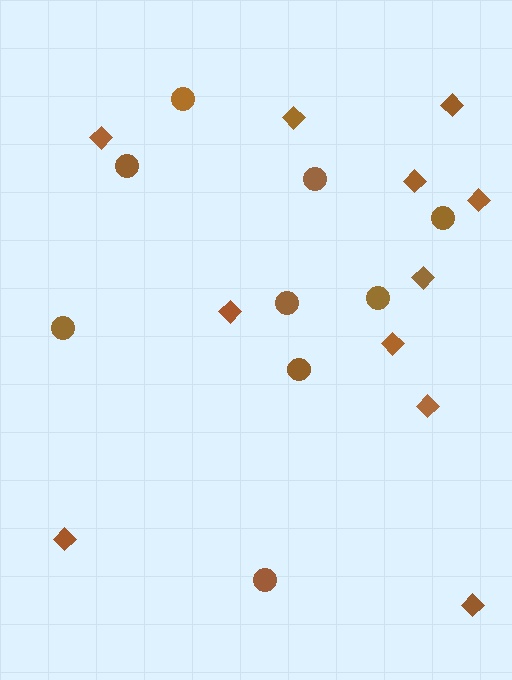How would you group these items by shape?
There are 2 groups: one group of circles (9) and one group of diamonds (11).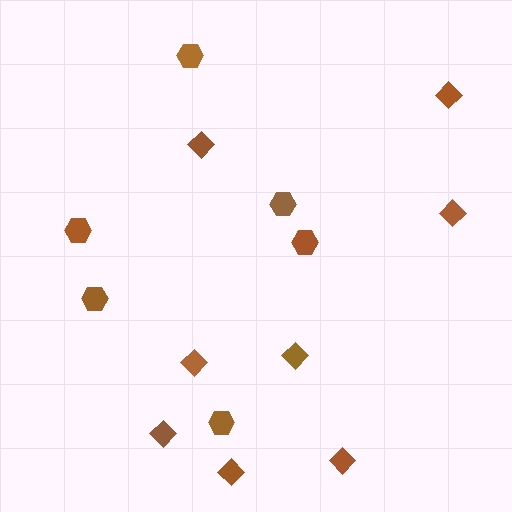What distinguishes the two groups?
There are 2 groups: one group of hexagons (6) and one group of diamonds (8).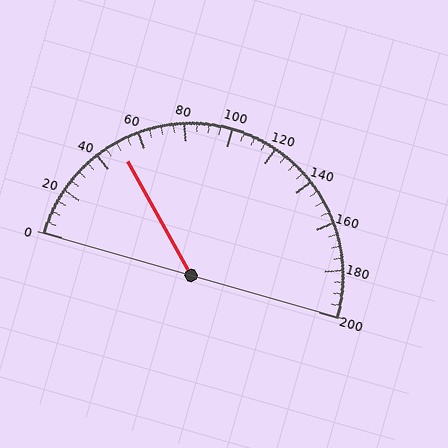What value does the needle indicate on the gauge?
The needle indicates approximately 50.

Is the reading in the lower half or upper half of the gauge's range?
The reading is in the lower half of the range (0 to 200).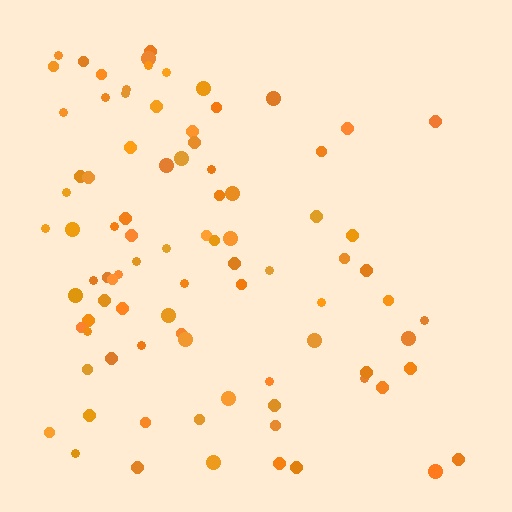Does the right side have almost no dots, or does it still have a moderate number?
Still a moderate number, just noticeably fewer than the left.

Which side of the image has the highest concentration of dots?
The left.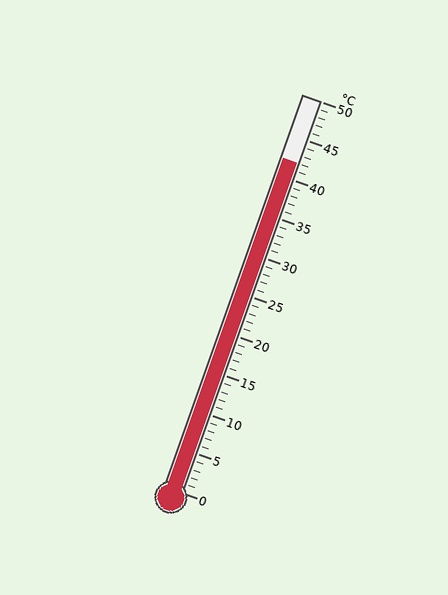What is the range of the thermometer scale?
The thermometer scale ranges from 0°C to 50°C.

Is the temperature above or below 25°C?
The temperature is above 25°C.